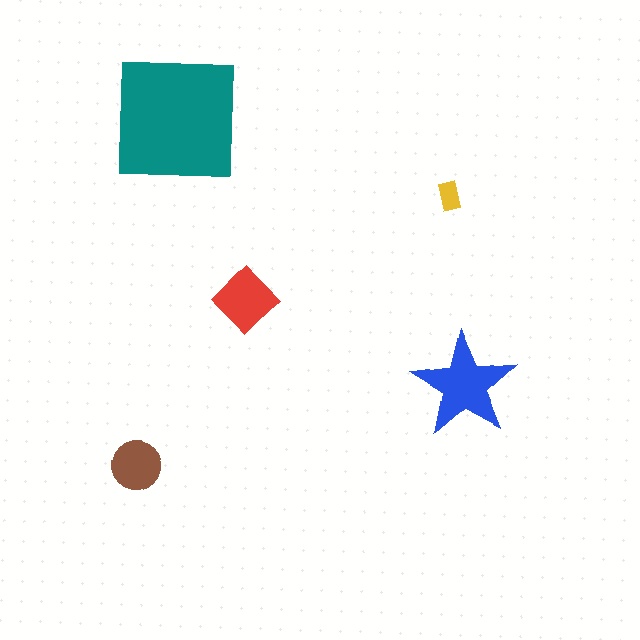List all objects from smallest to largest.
The yellow rectangle, the brown circle, the red diamond, the blue star, the teal square.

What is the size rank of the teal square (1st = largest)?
1st.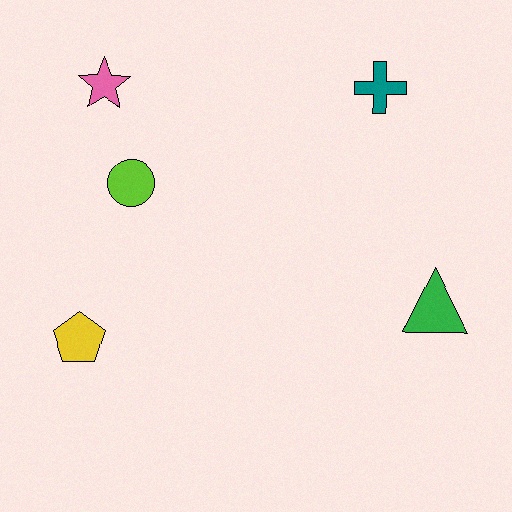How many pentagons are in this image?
There is 1 pentagon.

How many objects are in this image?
There are 5 objects.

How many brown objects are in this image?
There are no brown objects.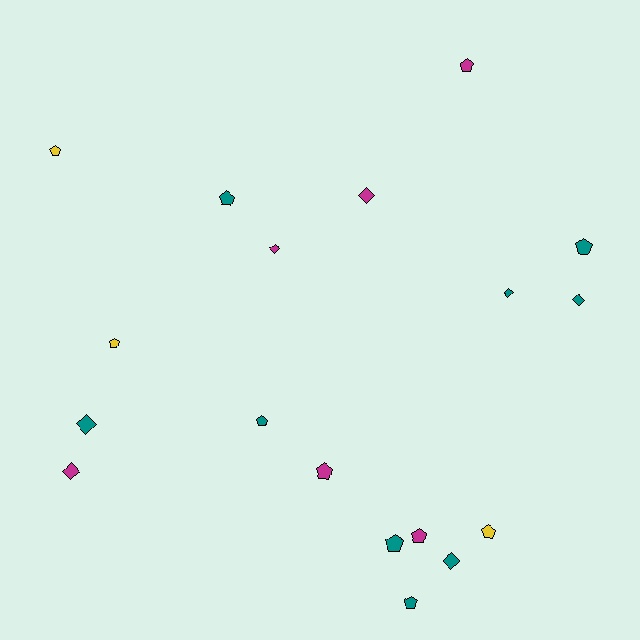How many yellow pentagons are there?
There are 3 yellow pentagons.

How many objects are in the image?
There are 18 objects.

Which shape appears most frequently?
Pentagon, with 11 objects.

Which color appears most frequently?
Teal, with 9 objects.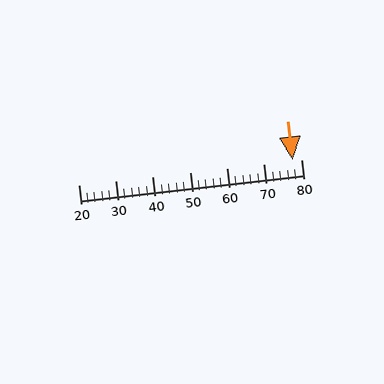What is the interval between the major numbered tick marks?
The major tick marks are spaced 10 units apart.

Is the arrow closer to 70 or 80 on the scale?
The arrow is closer to 80.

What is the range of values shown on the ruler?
The ruler shows values from 20 to 80.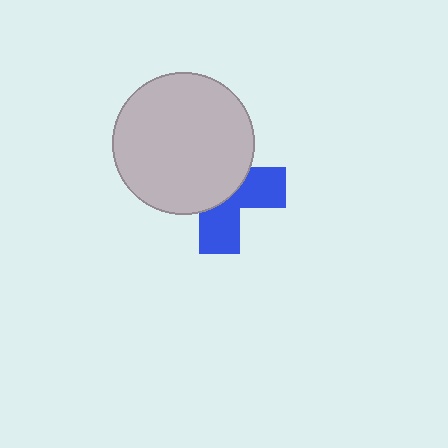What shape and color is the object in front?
The object in front is a light gray circle.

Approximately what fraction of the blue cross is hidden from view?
Roughly 59% of the blue cross is hidden behind the light gray circle.